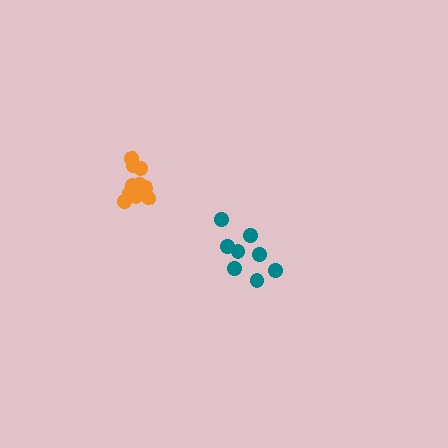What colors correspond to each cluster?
The clusters are colored: orange, teal.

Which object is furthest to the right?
The teal cluster is rightmost.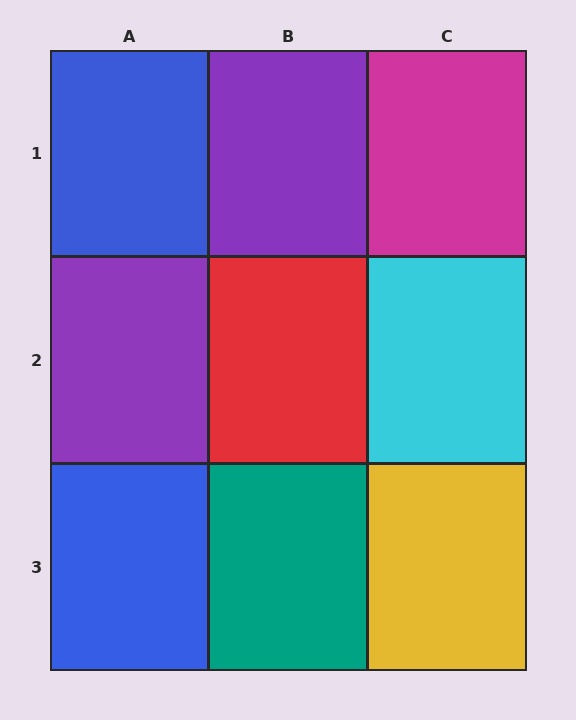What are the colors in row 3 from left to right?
Blue, teal, yellow.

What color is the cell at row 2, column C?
Cyan.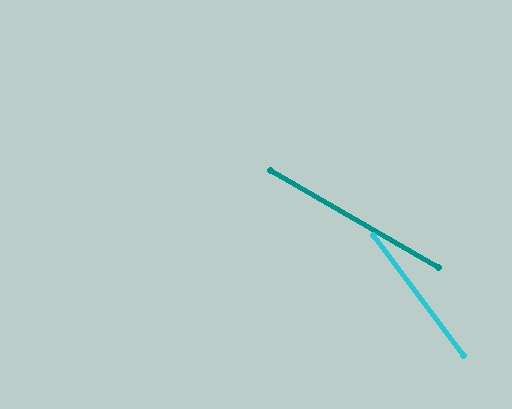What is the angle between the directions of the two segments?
Approximately 23 degrees.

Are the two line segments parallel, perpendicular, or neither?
Neither parallel nor perpendicular — they differ by about 23°.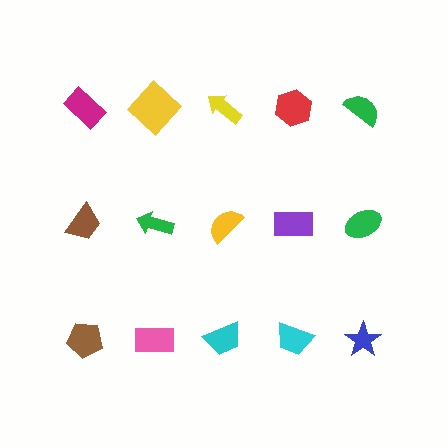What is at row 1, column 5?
A green semicircle.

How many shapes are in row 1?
5 shapes.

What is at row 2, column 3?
A yellow semicircle.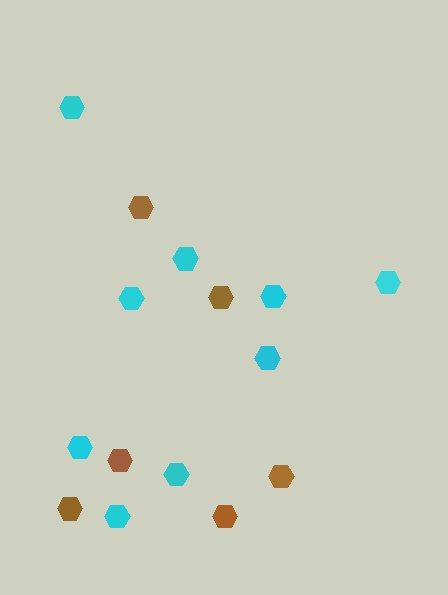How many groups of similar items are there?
There are 2 groups: one group of brown hexagons (6) and one group of cyan hexagons (9).